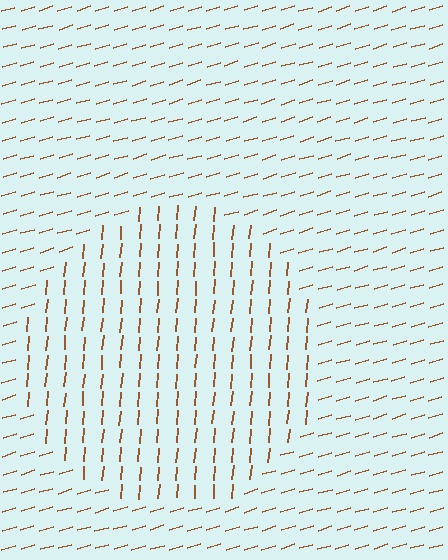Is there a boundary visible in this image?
Yes, there is a texture boundary formed by a change in line orientation.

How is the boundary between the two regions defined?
The boundary is defined purely by a change in line orientation (approximately 68 degrees difference). All lines are the same color and thickness.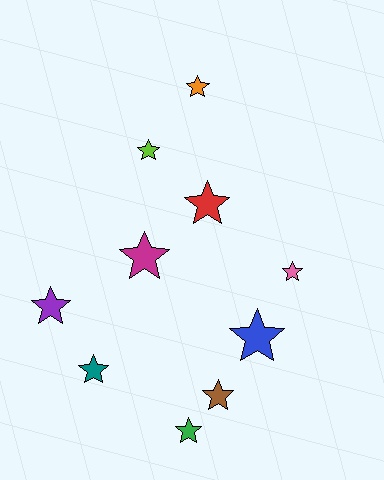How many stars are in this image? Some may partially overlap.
There are 10 stars.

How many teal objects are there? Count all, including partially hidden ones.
There is 1 teal object.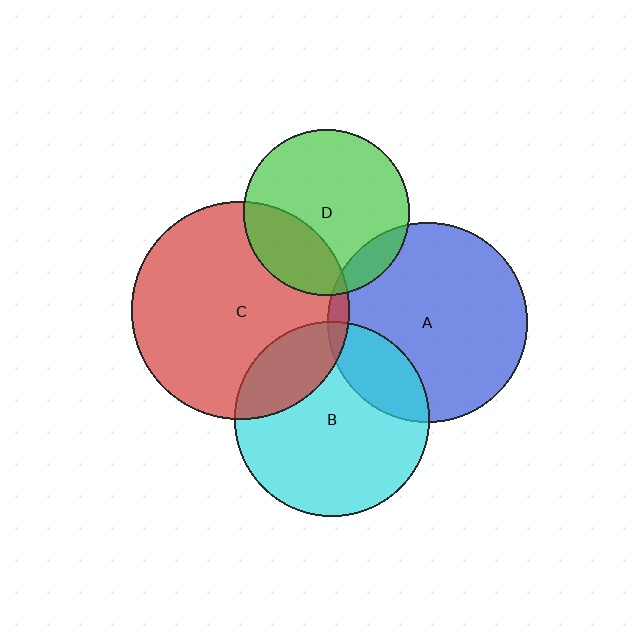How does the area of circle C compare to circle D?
Approximately 1.7 times.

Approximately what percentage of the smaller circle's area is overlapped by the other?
Approximately 25%.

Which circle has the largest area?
Circle C (red).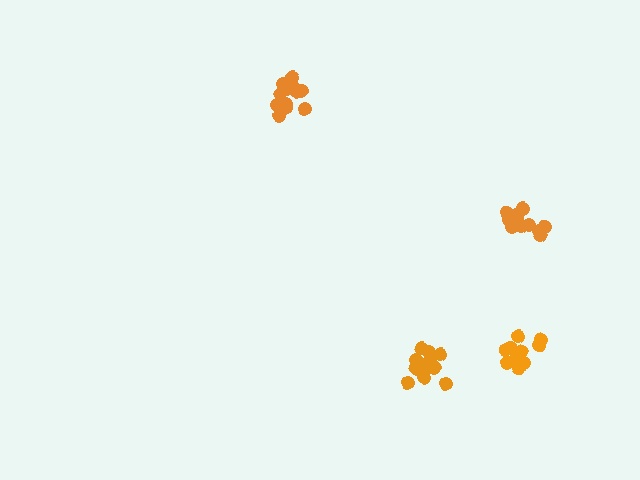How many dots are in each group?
Group 1: 16 dots, Group 2: 14 dots, Group 3: 12 dots, Group 4: 12 dots (54 total).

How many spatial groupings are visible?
There are 4 spatial groupings.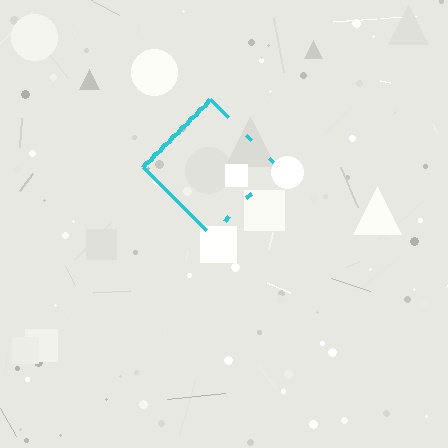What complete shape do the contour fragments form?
The contour fragments form a diamond.